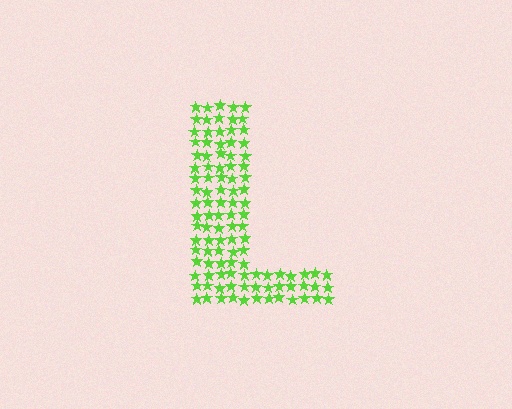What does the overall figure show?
The overall figure shows the letter L.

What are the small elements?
The small elements are stars.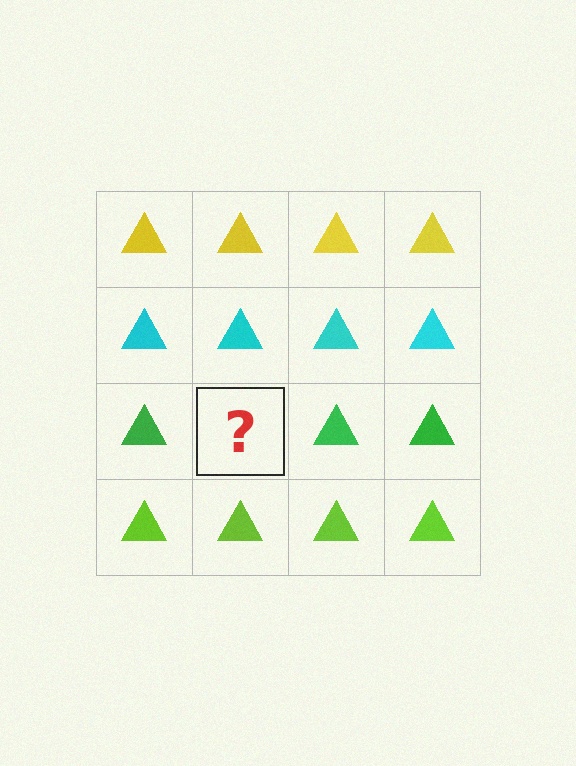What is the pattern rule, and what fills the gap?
The rule is that each row has a consistent color. The gap should be filled with a green triangle.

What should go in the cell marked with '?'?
The missing cell should contain a green triangle.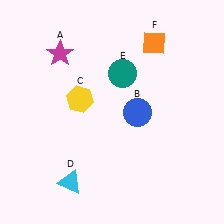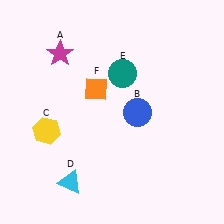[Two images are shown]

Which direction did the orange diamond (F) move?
The orange diamond (F) moved left.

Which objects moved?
The objects that moved are: the yellow hexagon (C), the orange diamond (F).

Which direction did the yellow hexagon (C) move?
The yellow hexagon (C) moved left.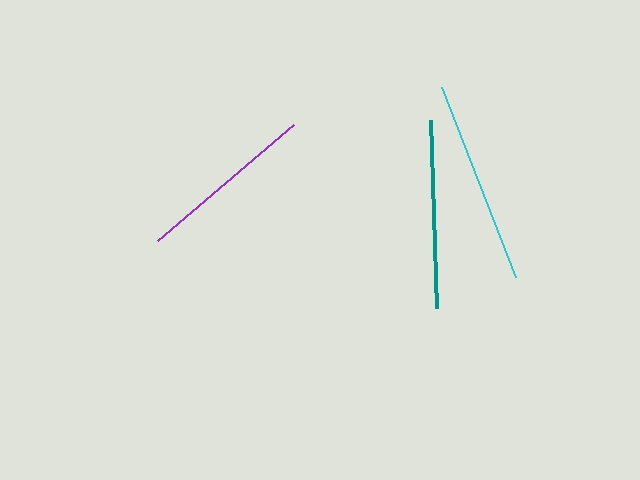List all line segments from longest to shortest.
From longest to shortest: cyan, teal, purple.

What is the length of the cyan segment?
The cyan segment is approximately 204 pixels long.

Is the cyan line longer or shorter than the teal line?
The cyan line is longer than the teal line.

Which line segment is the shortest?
The purple line is the shortest at approximately 178 pixels.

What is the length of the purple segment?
The purple segment is approximately 178 pixels long.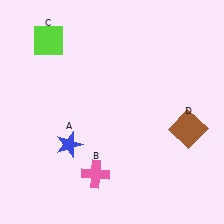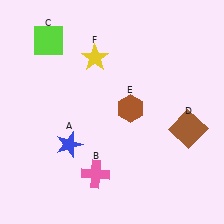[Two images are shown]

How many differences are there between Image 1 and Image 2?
There are 2 differences between the two images.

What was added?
A brown hexagon (E), a yellow star (F) were added in Image 2.